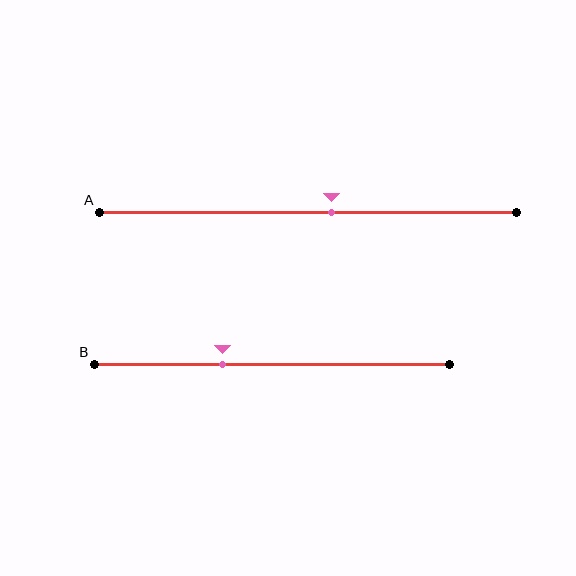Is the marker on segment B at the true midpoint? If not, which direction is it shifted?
No, the marker on segment B is shifted to the left by about 14% of the segment length.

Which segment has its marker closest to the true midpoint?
Segment A has its marker closest to the true midpoint.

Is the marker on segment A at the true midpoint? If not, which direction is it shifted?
No, the marker on segment A is shifted to the right by about 6% of the segment length.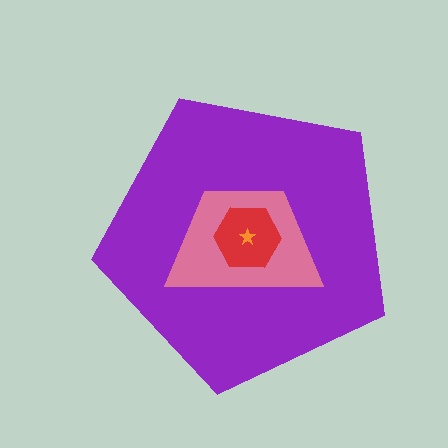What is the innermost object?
The orange star.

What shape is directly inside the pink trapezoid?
The red hexagon.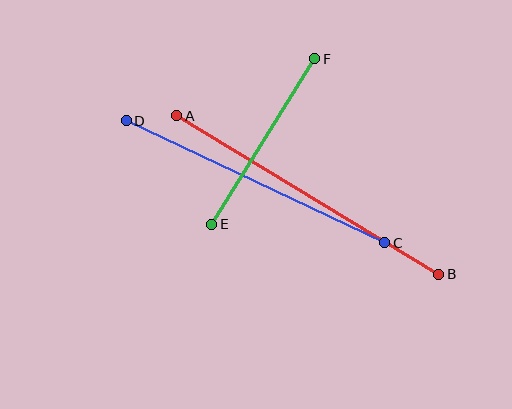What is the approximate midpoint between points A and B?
The midpoint is at approximately (308, 195) pixels.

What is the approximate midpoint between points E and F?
The midpoint is at approximately (263, 142) pixels.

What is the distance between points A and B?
The distance is approximately 306 pixels.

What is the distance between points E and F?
The distance is approximately 195 pixels.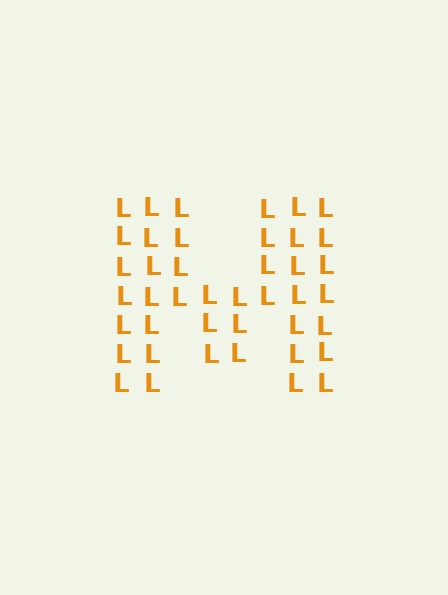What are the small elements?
The small elements are letter L's.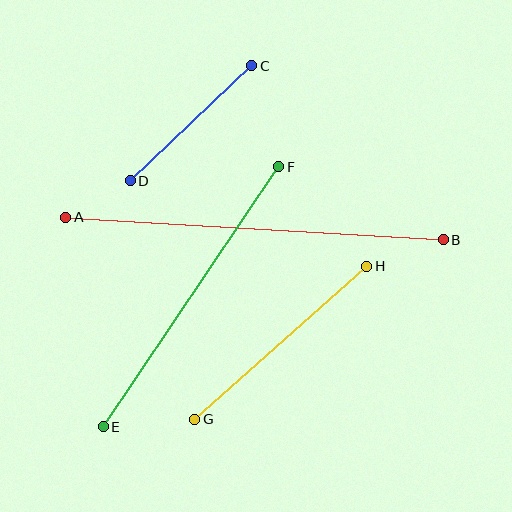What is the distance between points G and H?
The distance is approximately 230 pixels.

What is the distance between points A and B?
The distance is approximately 378 pixels.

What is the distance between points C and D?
The distance is approximately 167 pixels.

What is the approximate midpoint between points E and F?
The midpoint is at approximately (191, 297) pixels.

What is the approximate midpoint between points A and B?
The midpoint is at approximately (255, 229) pixels.